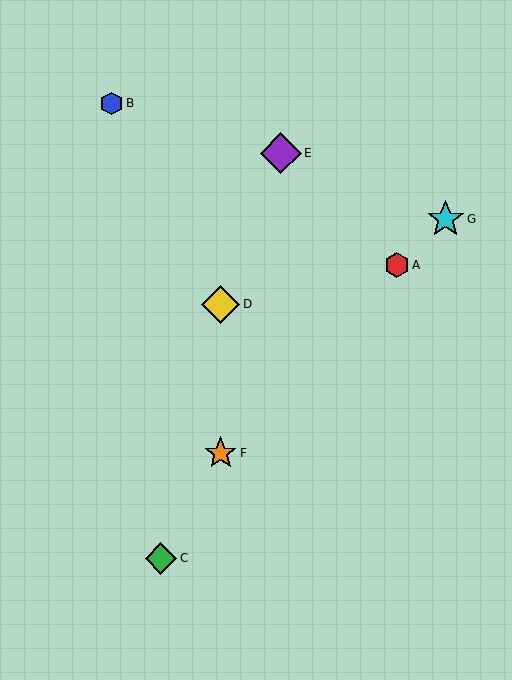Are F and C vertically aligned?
No, F is at x≈221 and C is at x≈161.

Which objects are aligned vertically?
Objects D, F are aligned vertically.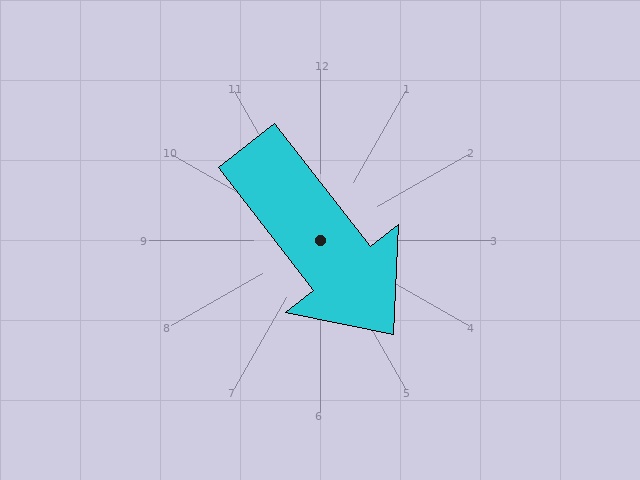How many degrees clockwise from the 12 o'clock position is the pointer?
Approximately 142 degrees.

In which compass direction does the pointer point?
Southeast.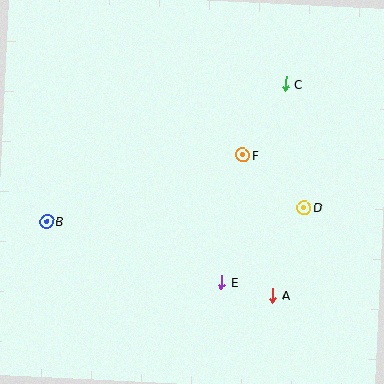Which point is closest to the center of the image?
Point F at (242, 155) is closest to the center.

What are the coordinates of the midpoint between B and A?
The midpoint between B and A is at (160, 258).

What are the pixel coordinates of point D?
Point D is at (304, 208).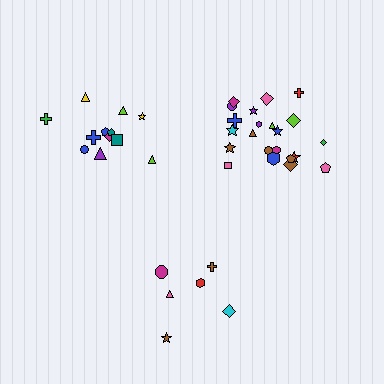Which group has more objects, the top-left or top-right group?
The top-right group.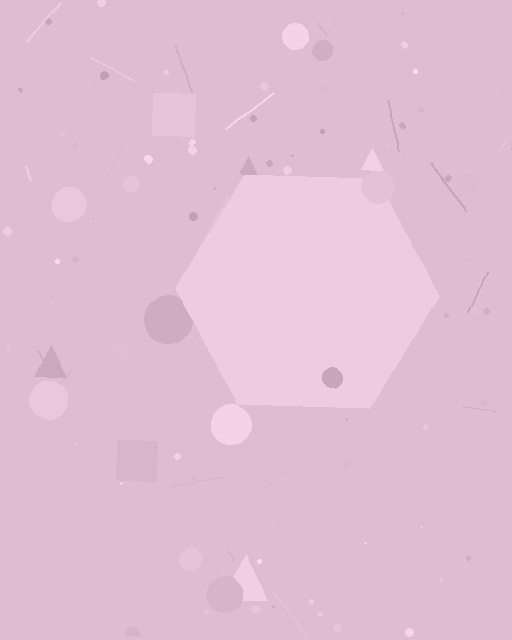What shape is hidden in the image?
A hexagon is hidden in the image.